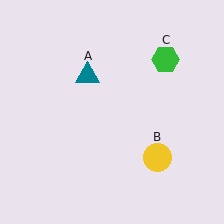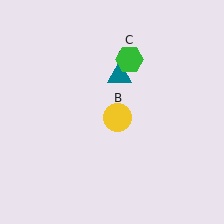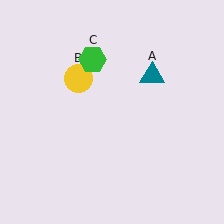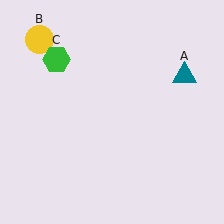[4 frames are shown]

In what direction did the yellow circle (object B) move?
The yellow circle (object B) moved up and to the left.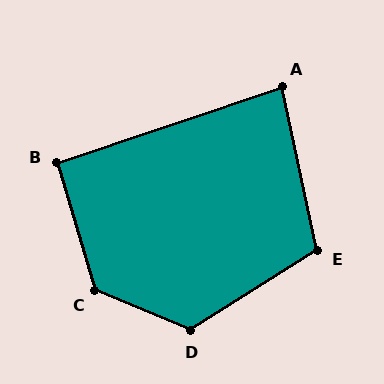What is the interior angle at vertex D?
Approximately 125 degrees (obtuse).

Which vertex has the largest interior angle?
C, at approximately 129 degrees.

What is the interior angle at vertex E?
Approximately 110 degrees (obtuse).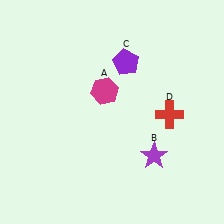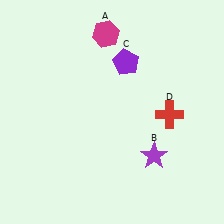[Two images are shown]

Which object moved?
The magenta hexagon (A) moved up.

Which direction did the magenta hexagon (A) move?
The magenta hexagon (A) moved up.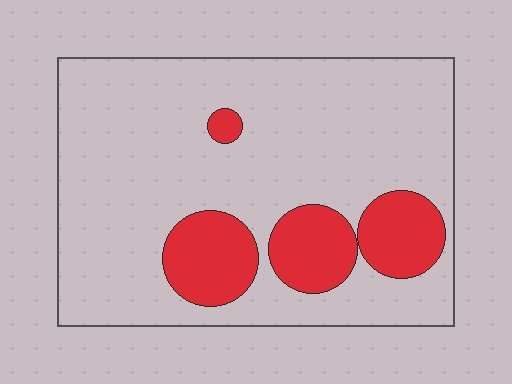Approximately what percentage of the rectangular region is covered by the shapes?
Approximately 20%.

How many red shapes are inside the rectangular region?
4.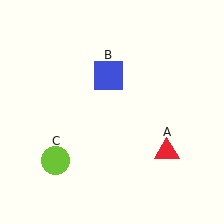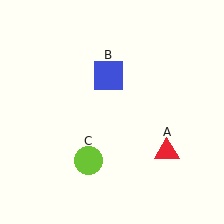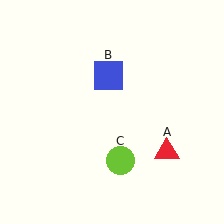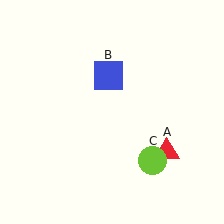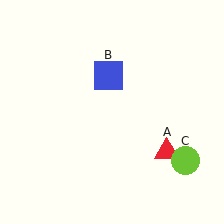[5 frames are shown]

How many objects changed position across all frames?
1 object changed position: lime circle (object C).